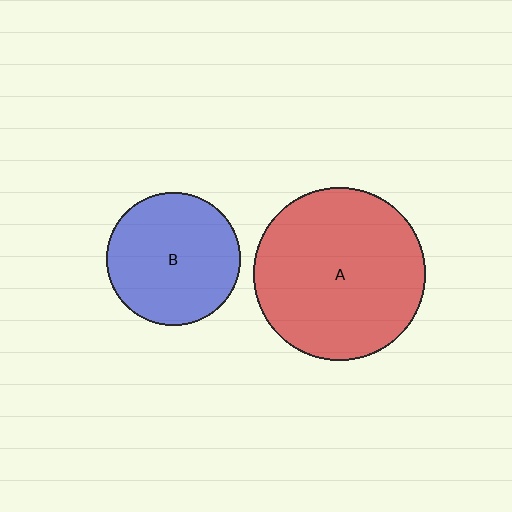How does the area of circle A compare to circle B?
Approximately 1.7 times.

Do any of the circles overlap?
No, none of the circles overlap.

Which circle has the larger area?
Circle A (red).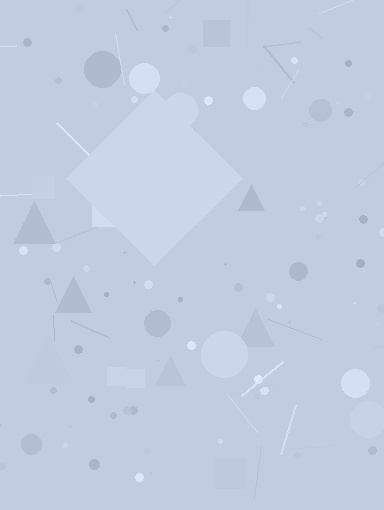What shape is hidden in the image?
A diamond is hidden in the image.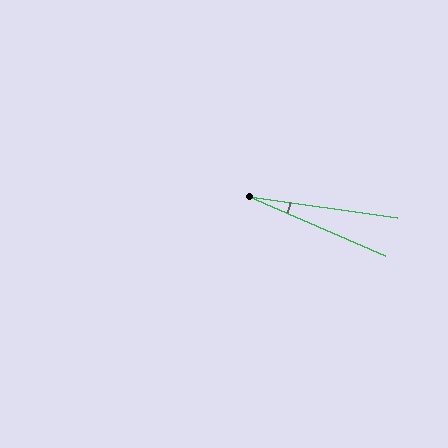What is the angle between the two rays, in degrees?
Approximately 16 degrees.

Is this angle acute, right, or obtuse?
It is acute.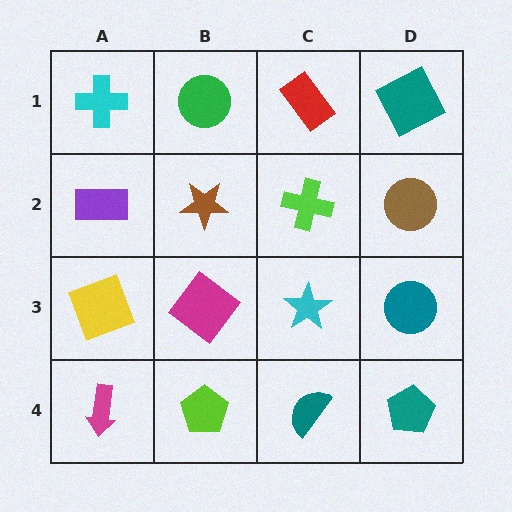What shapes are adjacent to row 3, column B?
A brown star (row 2, column B), a lime pentagon (row 4, column B), a yellow square (row 3, column A), a cyan star (row 3, column C).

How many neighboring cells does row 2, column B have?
4.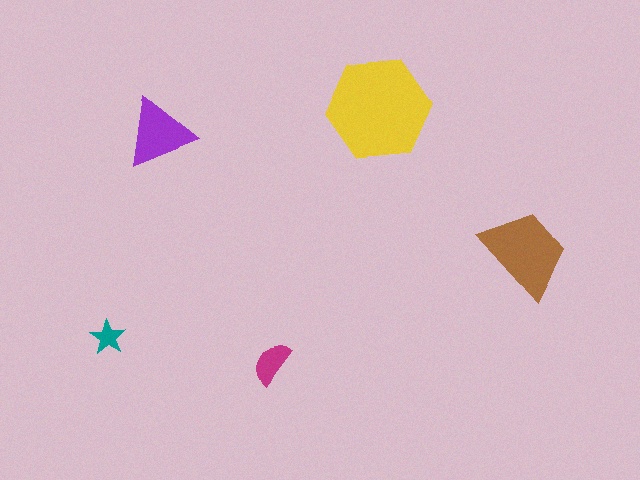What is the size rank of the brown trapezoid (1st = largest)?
2nd.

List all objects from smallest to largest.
The teal star, the magenta semicircle, the purple triangle, the brown trapezoid, the yellow hexagon.